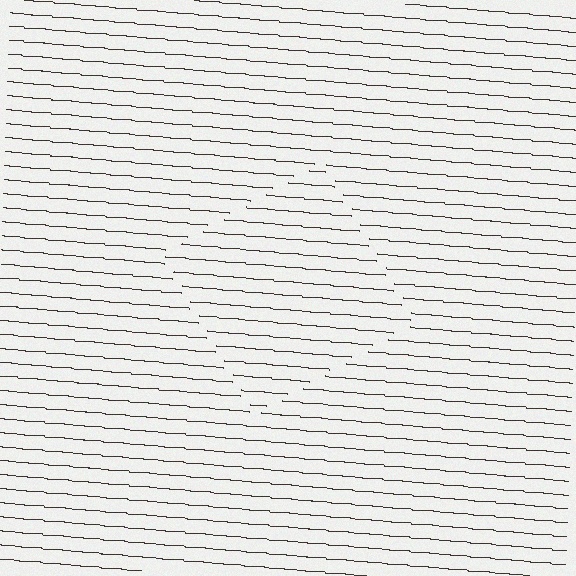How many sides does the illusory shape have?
4 sides — the line-ends trace a square.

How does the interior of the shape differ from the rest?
The interior of the shape contains the same grating, shifted by half a period — the contour is defined by the phase discontinuity where line-ends from the inner and outer gratings abut.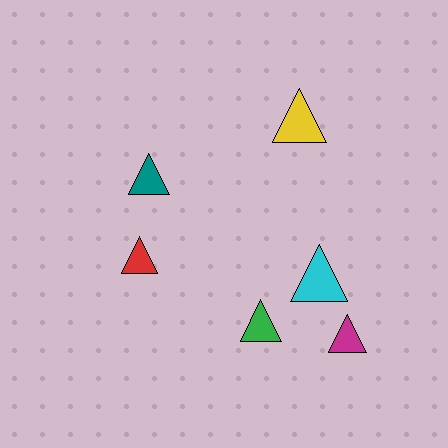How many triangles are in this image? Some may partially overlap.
There are 6 triangles.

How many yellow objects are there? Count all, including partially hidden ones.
There is 1 yellow object.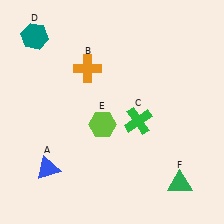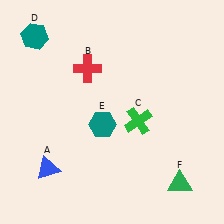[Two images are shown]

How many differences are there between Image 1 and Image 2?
There are 2 differences between the two images.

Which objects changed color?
B changed from orange to red. E changed from lime to teal.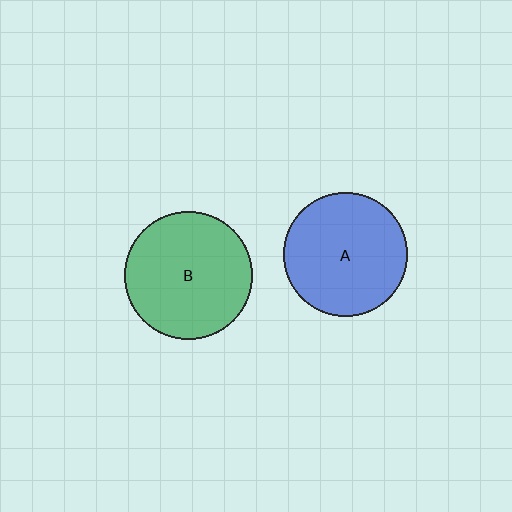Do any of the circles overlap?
No, none of the circles overlap.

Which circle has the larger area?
Circle B (green).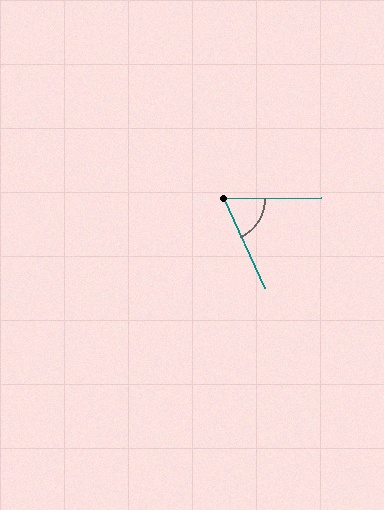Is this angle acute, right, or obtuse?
It is acute.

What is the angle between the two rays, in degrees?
Approximately 66 degrees.